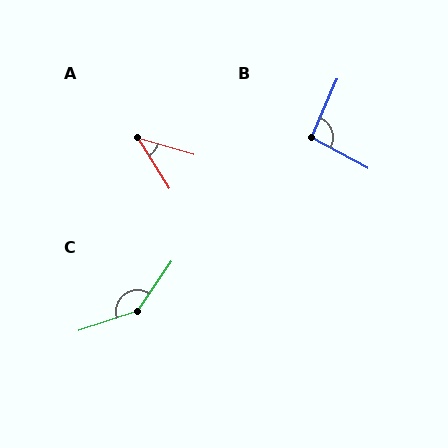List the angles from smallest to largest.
A (42°), B (95°), C (143°).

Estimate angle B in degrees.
Approximately 95 degrees.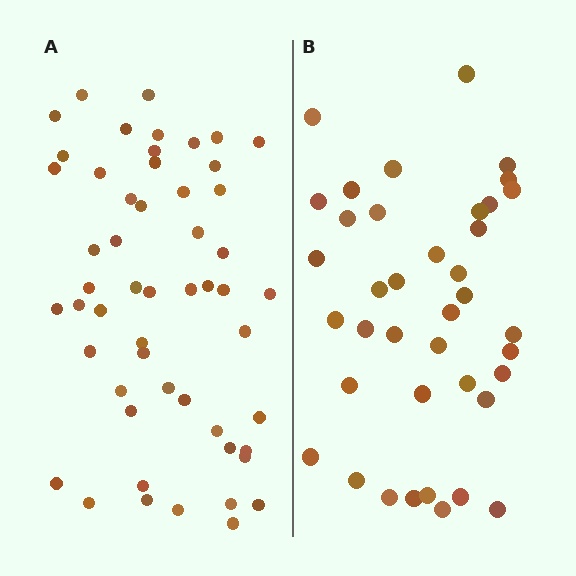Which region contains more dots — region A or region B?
Region A (the left region) has more dots.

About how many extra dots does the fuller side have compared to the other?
Region A has approximately 15 more dots than region B.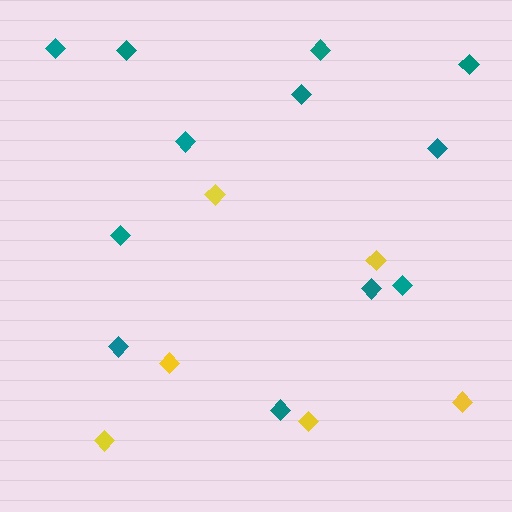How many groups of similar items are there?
There are 2 groups: one group of yellow diamonds (6) and one group of teal diamonds (12).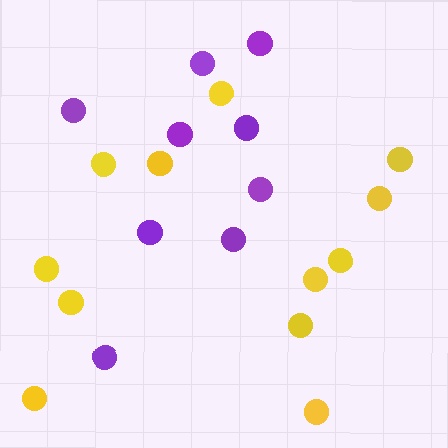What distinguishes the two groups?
There are 2 groups: one group of purple circles (9) and one group of yellow circles (12).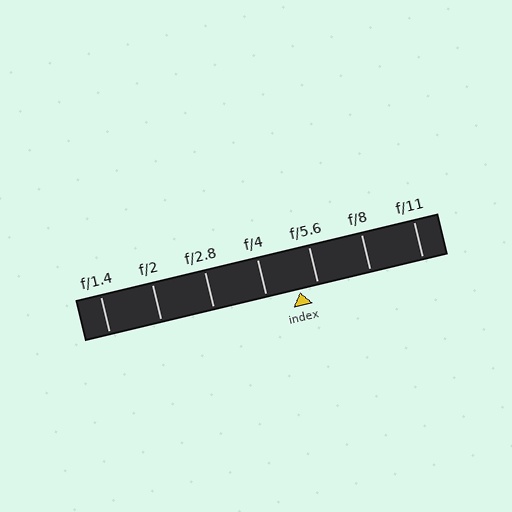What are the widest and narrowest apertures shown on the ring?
The widest aperture shown is f/1.4 and the narrowest is f/11.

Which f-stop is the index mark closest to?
The index mark is closest to f/5.6.